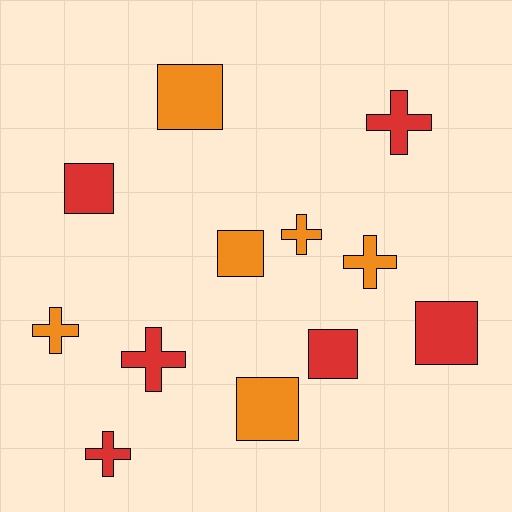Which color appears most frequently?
Orange, with 6 objects.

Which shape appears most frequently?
Square, with 6 objects.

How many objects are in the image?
There are 12 objects.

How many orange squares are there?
There are 3 orange squares.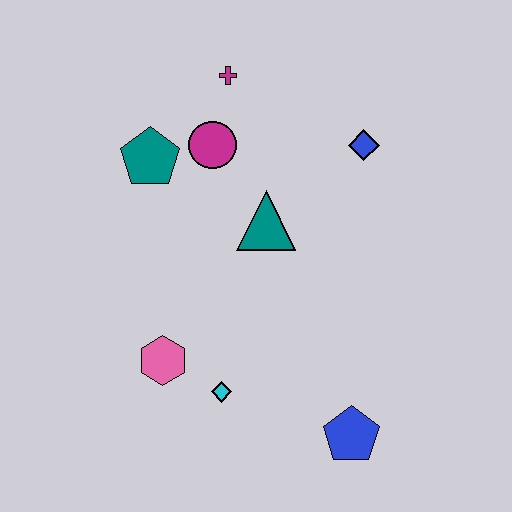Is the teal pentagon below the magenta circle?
Yes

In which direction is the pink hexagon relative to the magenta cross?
The pink hexagon is below the magenta cross.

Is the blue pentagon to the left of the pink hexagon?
No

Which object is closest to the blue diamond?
The teal triangle is closest to the blue diamond.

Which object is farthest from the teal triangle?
The blue pentagon is farthest from the teal triangle.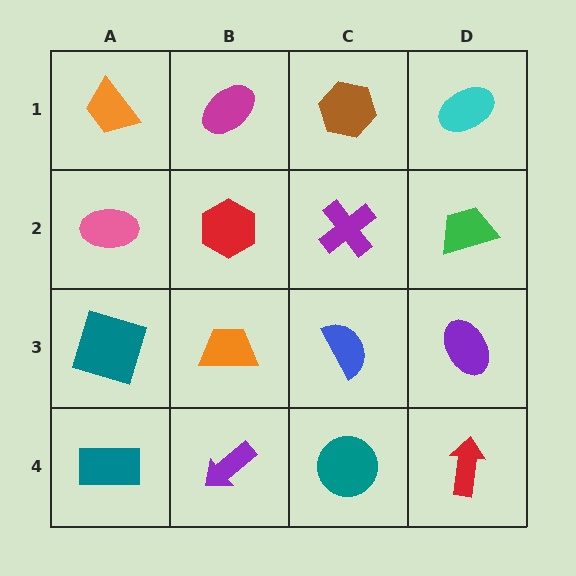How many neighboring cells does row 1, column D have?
2.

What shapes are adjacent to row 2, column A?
An orange trapezoid (row 1, column A), a teal square (row 3, column A), a red hexagon (row 2, column B).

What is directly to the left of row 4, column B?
A teal rectangle.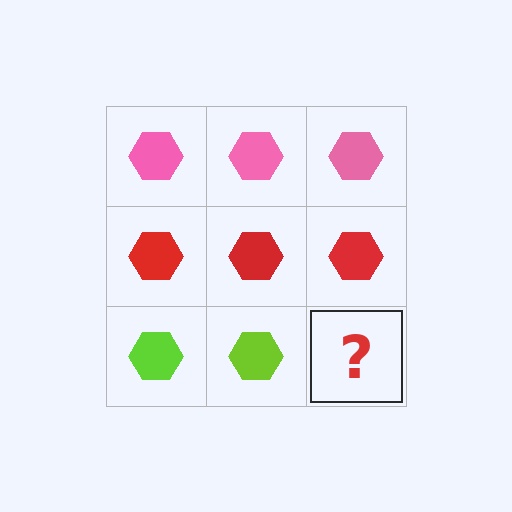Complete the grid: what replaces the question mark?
The question mark should be replaced with a lime hexagon.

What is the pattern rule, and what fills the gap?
The rule is that each row has a consistent color. The gap should be filled with a lime hexagon.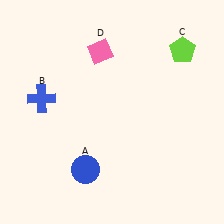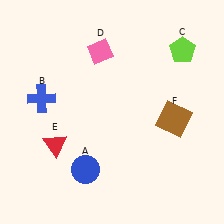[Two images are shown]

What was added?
A red triangle (E), a brown square (F) were added in Image 2.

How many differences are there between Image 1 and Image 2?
There are 2 differences between the two images.